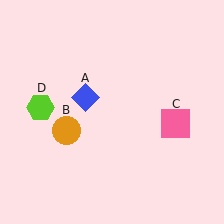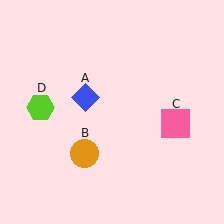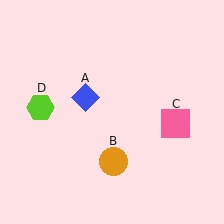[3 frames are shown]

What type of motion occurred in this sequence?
The orange circle (object B) rotated counterclockwise around the center of the scene.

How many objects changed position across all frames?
1 object changed position: orange circle (object B).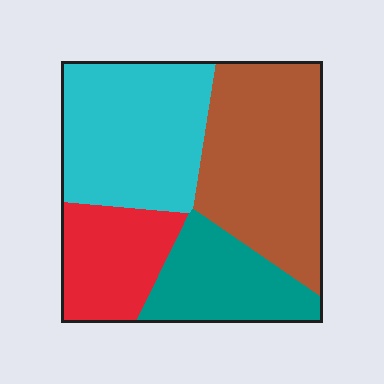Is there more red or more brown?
Brown.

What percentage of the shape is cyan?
Cyan covers about 30% of the shape.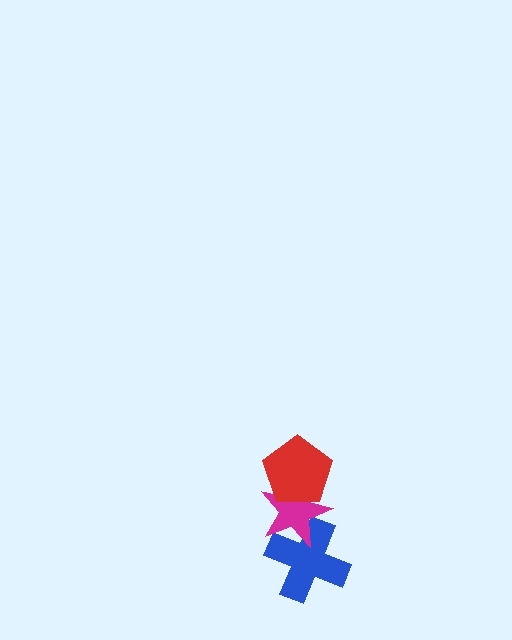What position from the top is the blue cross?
The blue cross is 3rd from the top.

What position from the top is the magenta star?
The magenta star is 2nd from the top.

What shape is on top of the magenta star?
The red pentagon is on top of the magenta star.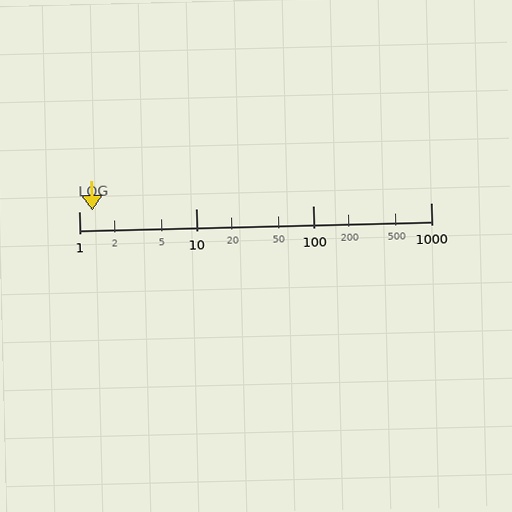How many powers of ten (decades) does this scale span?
The scale spans 3 decades, from 1 to 1000.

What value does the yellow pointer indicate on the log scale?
The pointer indicates approximately 1.3.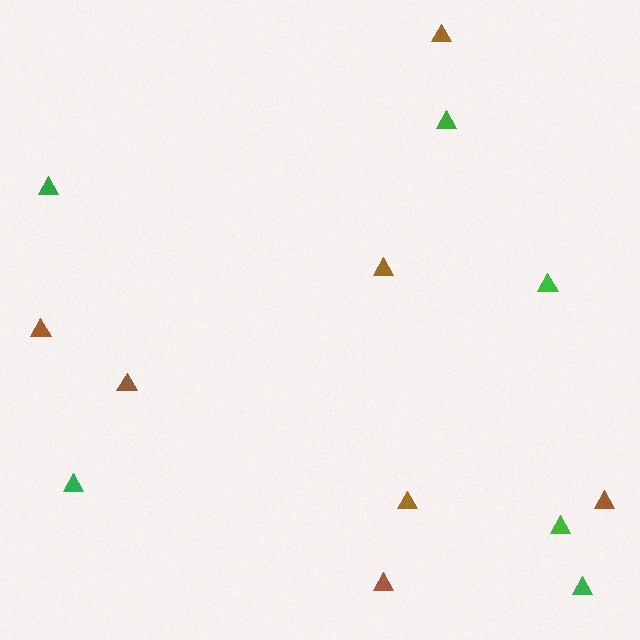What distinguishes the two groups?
There are 2 groups: one group of green triangles (6) and one group of brown triangles (7).